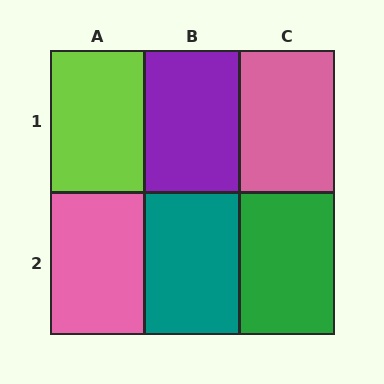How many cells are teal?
1 cell is teal.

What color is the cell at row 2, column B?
Teal.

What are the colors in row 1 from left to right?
Lime, purple, pink.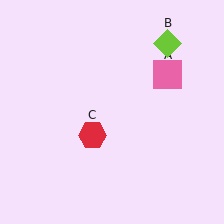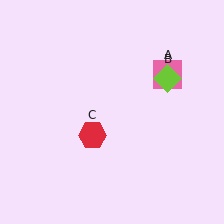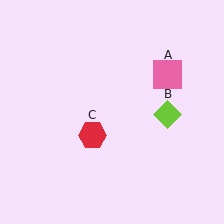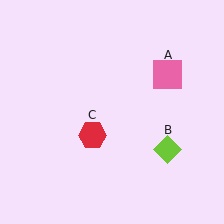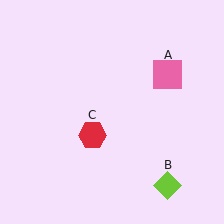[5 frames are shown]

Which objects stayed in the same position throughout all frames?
Pink square (object A) and red hexagon (object C) remained stationary.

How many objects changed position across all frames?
1 object changed position: lime diamond (object B).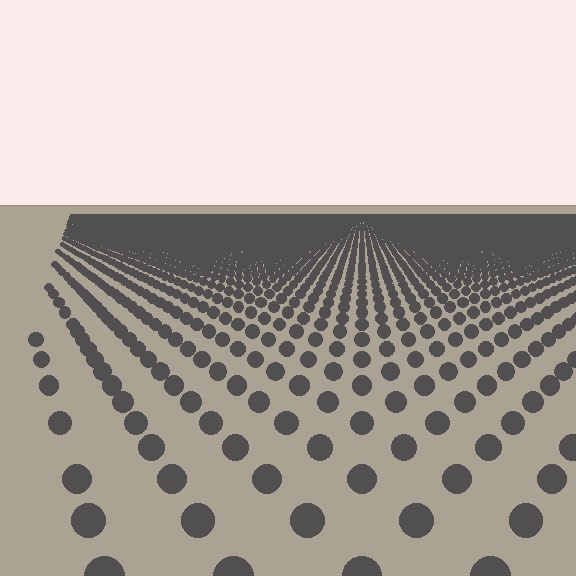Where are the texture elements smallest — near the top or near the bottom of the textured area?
Near the top.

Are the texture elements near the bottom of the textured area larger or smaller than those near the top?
Larger. Near the bottom, elements are closer to the viewer and appear at a bigger on-screen size.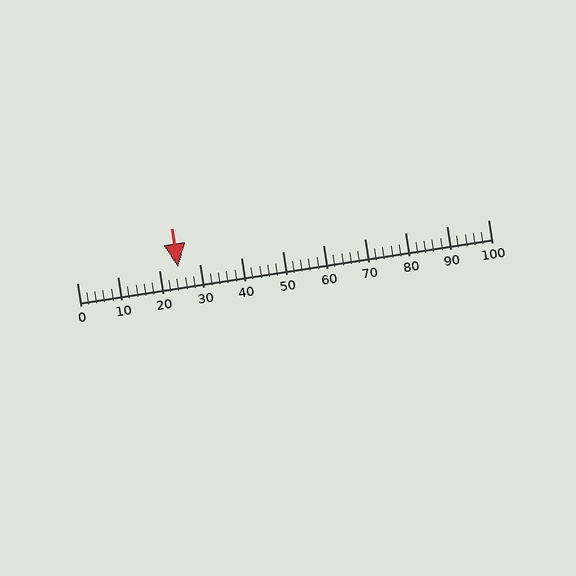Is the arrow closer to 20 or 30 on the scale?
The arrow is closer to 20.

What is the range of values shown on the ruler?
The ruler shows values from 0 to 100.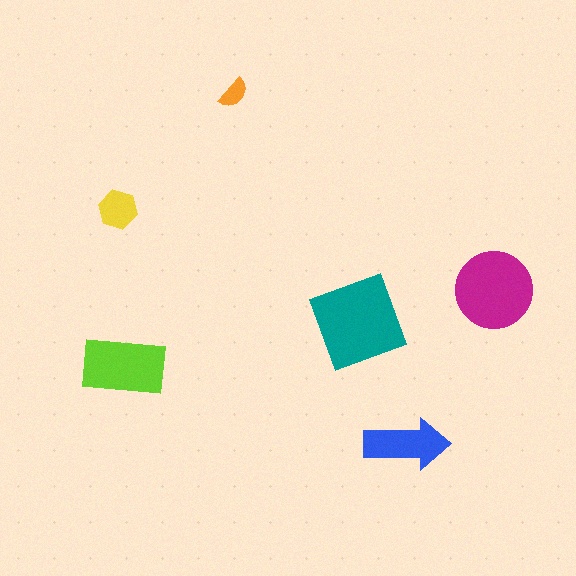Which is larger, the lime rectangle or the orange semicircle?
The lime rectangle.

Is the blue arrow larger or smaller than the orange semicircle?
Larger.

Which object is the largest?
The teal diamond.